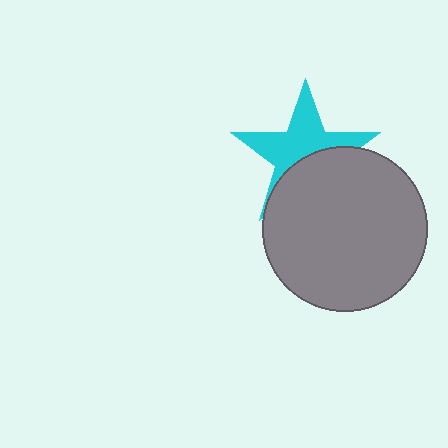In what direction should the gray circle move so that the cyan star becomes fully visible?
The gray circle should move down. That is the shortest direction to clear the overlap and leave the cyan star fully visible.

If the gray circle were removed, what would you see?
You would see the complete cyan star.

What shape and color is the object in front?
The object in front is a gray circle.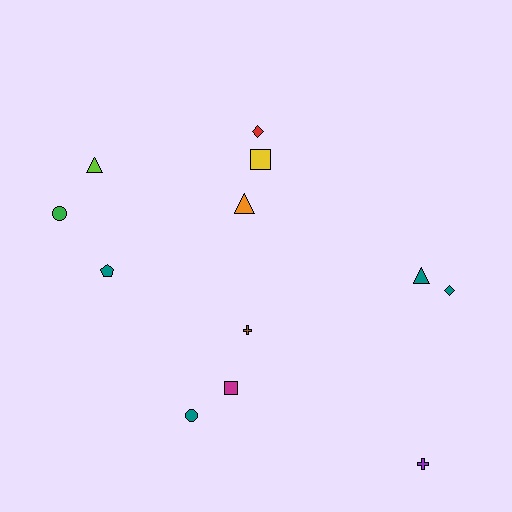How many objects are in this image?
There are 12 objects.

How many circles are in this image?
There are 2 circles.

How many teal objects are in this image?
There are 4 teal objects.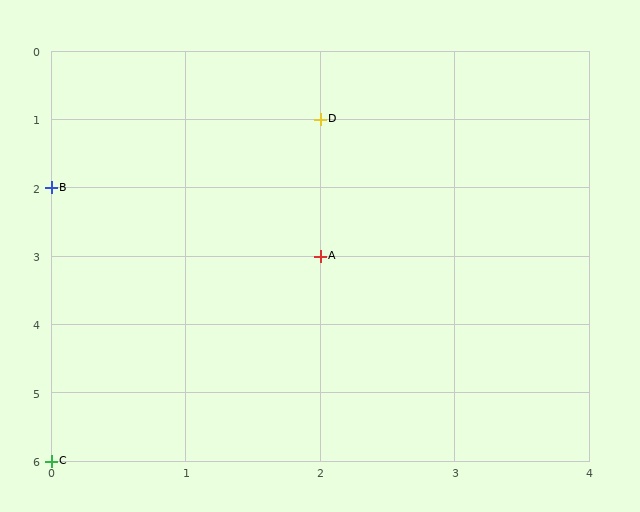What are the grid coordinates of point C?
Point C is at grid coordinates (0, 6).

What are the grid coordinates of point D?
Point D is at grid coordinates (2, 1).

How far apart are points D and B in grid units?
Points D and B are 2 columns and 1 row apart (about 2.2 grid units diagonally).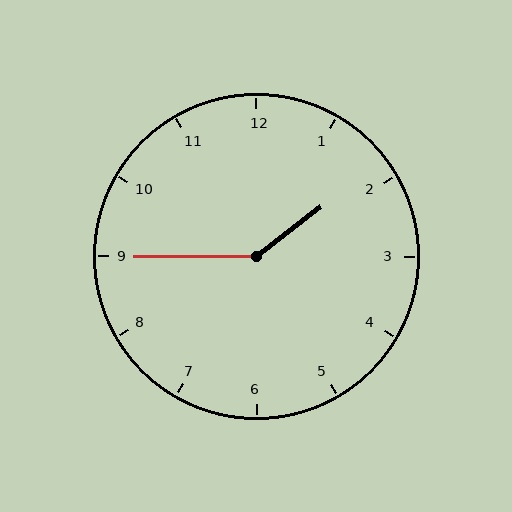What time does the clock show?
1:45.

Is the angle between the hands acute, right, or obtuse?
It is obtuse.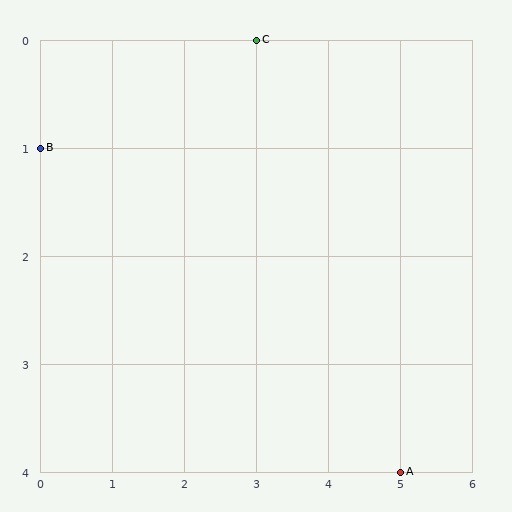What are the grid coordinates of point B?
Point B is at grid coordinates (0, 1).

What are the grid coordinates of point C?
Point C is at grid coordinates (3, 0).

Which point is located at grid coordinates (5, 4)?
Point A is at (5, 4).